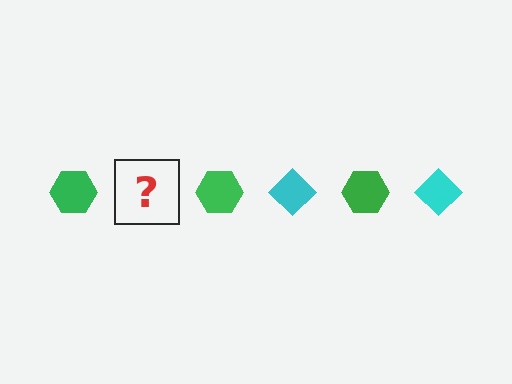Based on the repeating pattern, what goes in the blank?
The blank should be a cyan diamond.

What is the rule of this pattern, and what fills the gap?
The rule is that the pattern alternates between green hexagon and cyan diamond. The gap should be filled with a cyan diamond.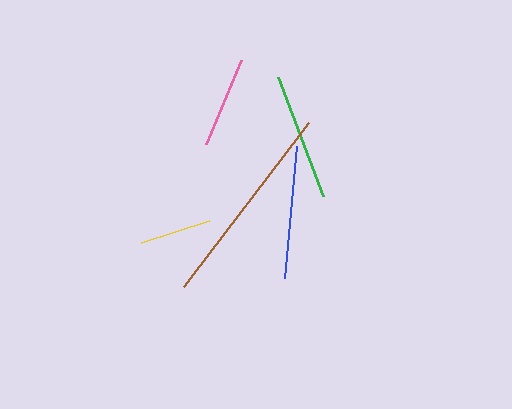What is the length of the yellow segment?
The yellow segment is approximately 72 pixels long.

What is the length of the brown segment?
The brown segment is approximately 207 pixels long.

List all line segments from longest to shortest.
From longest to shortest: brown, blue, green, pink, yellow.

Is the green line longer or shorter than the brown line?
The brown line is longer than the green line.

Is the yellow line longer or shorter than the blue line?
The blue line is longer than the yellow line.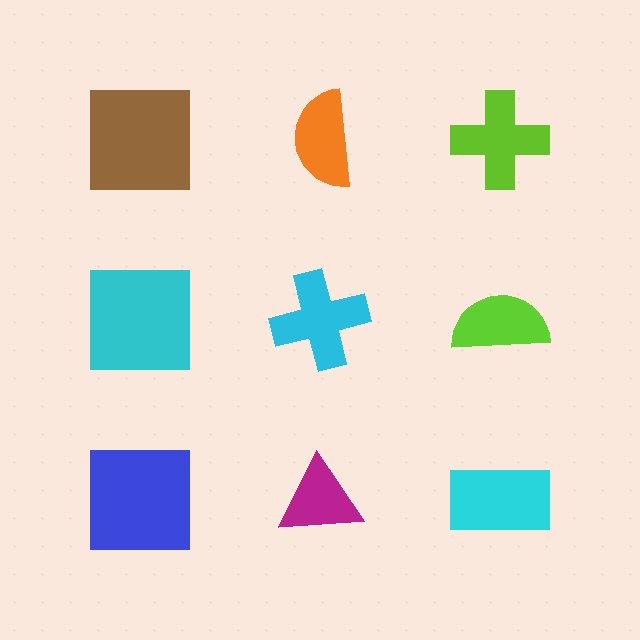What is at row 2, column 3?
A lime semicircle.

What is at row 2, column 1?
A cyan square.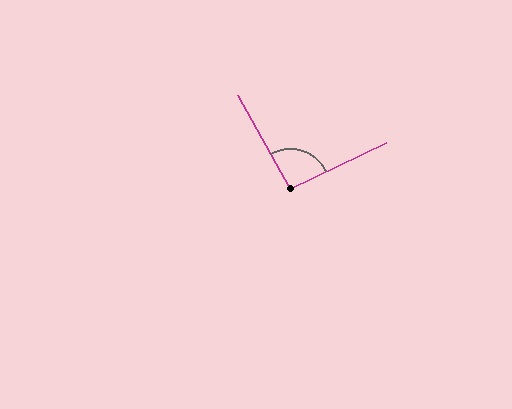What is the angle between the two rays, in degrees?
Approximately 93 degrees.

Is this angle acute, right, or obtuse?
It is approximately a right angle.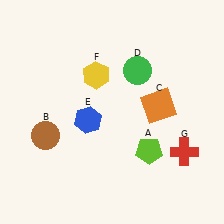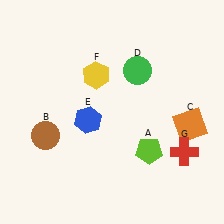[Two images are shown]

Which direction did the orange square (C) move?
The orange square (C) moved right.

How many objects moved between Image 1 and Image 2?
1 object moved between the two images.